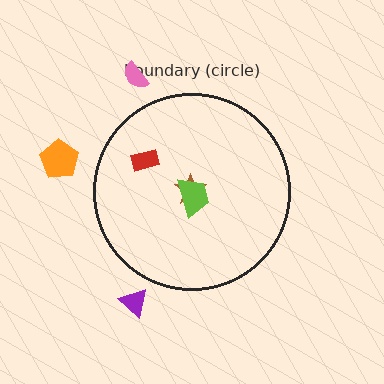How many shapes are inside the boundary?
3 inside, 3 outside.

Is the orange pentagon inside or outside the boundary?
Outside.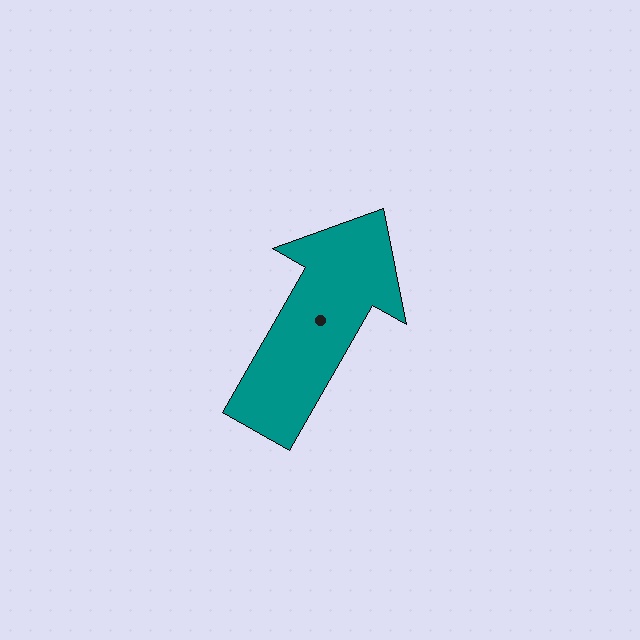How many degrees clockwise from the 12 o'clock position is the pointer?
Approximately 30 degrees.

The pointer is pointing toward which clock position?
Roughly 1 o'clock.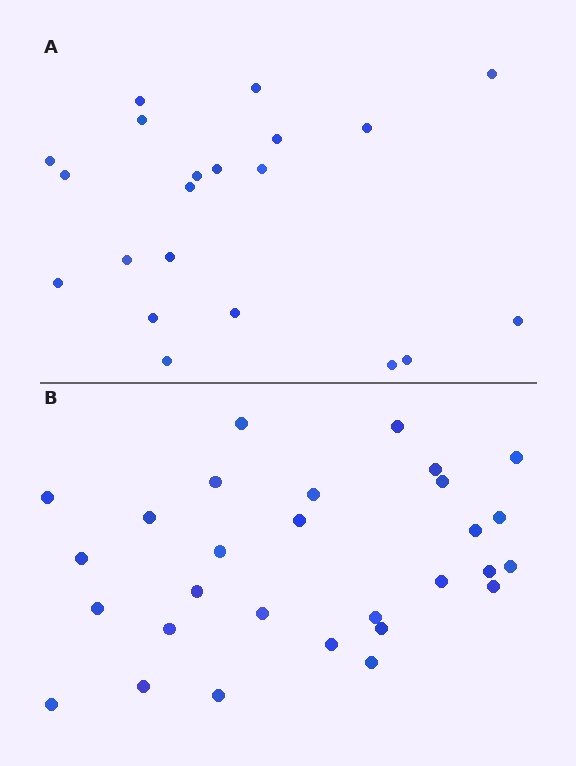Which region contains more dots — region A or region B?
Region B (the bottom region) has more dots.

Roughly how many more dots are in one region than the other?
Region B has roughly 8 or so more dots than region A.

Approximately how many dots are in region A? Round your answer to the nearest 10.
About 20 dots. (The exact count is 21, which rounds to 20.)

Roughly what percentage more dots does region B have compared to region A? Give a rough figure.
About 40% more.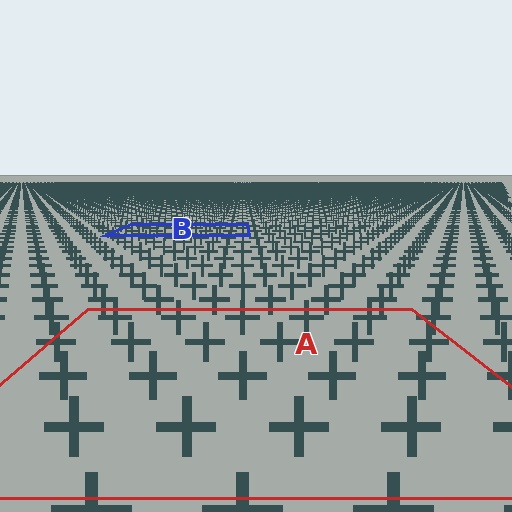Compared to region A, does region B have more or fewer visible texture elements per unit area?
Region B has more texture elements per unit area — they are packed more densely because it is farther away.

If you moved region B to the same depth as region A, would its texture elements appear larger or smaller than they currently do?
They would appear larger. At a closer depth, the same texture elements are projected at a bigger on-screen size.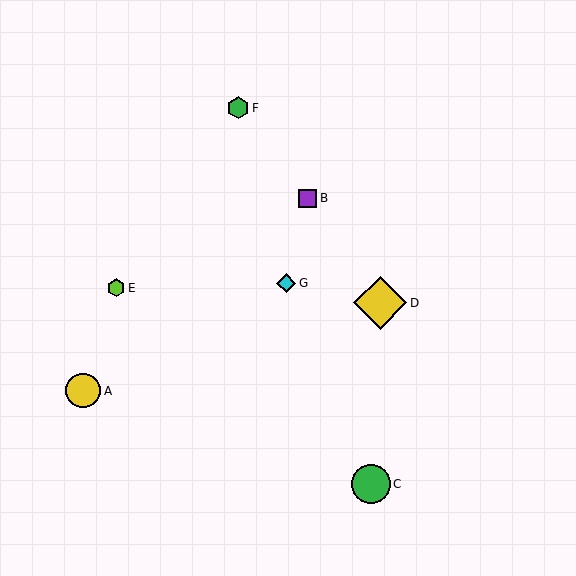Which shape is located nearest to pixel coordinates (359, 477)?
The green circle (labeled C) at (371, 484) is nearest to that location.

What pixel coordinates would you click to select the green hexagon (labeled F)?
Click at (238, 108) to select the green hexagon F.